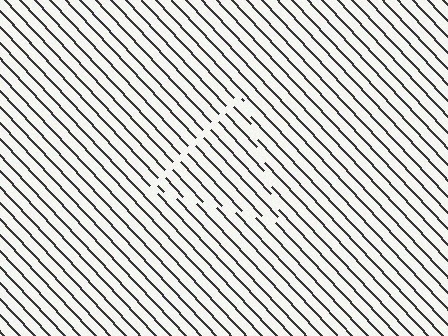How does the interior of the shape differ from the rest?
The interior of the shape contains the same grating, shifted by half a period — the contour is defined by the phase discontinuity where line-ends from the inner and outer gratings abut.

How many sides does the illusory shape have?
3 sides — the line-ends trace a triangle.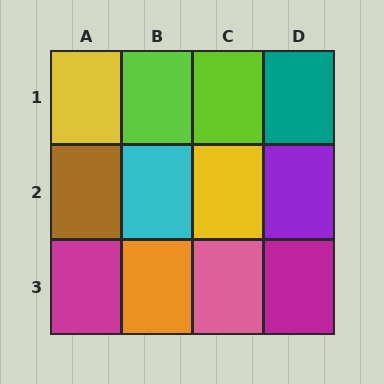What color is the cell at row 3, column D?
Magenta.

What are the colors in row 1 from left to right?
Yellow, lime, lime, teal.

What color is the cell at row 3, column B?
Orange.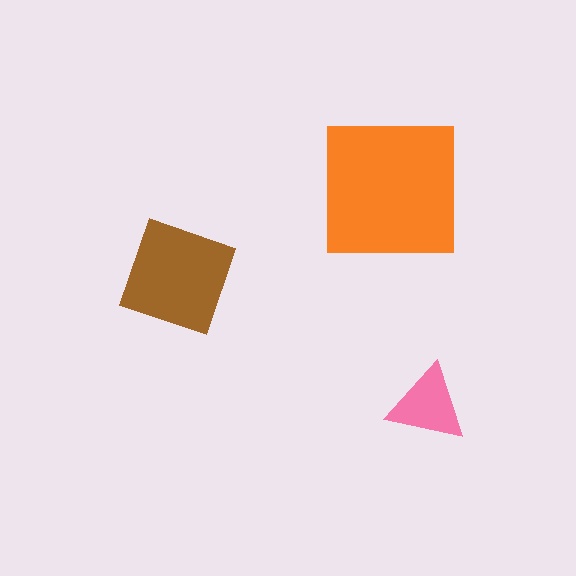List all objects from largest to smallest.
The orange square, the brown diamond, the pink triangle.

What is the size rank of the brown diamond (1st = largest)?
2nd.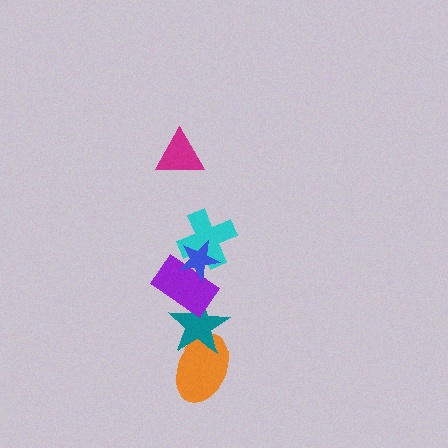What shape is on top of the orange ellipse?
The teal star is on top of the orange ellipse.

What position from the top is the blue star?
The blue star is 2nd from the top.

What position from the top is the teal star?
The teal star is 5th from the top.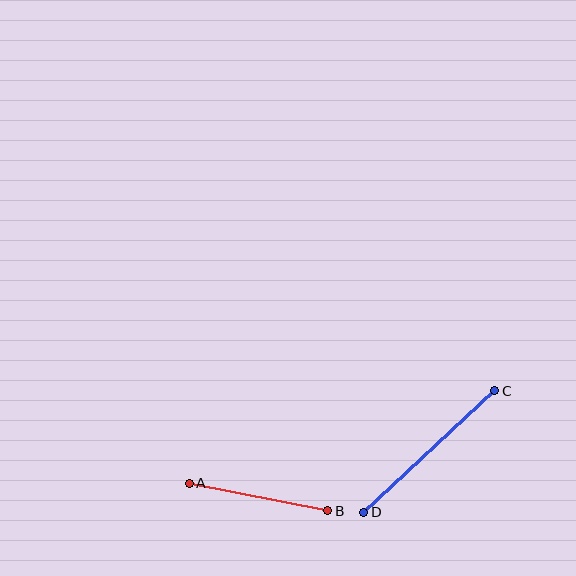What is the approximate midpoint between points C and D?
The midpoint is at approximately (429, 452) pixels.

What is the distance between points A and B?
The distance is approximately 141 pixels.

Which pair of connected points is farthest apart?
Points C and D are farthest apart.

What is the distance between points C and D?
The distance is approximately 179 pixels.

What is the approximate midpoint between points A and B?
The midpoint is at approximately (259, 497) pixels.